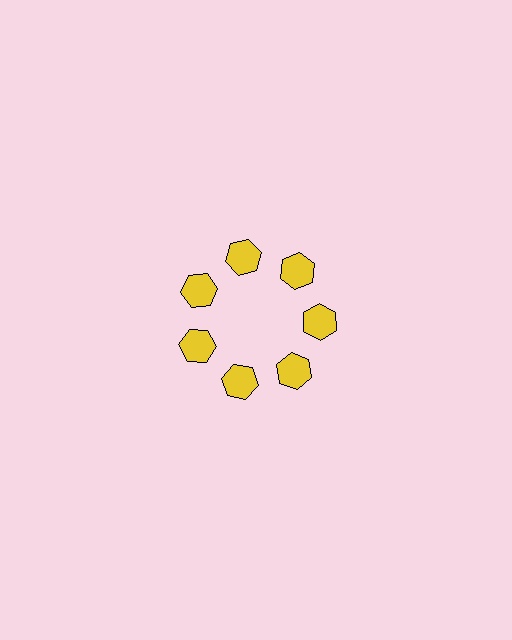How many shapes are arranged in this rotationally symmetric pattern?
There are 7 shapes, arranged in 7 groups of 1.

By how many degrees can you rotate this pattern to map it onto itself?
The pattern maps onto itself every 51 degrees of rotation.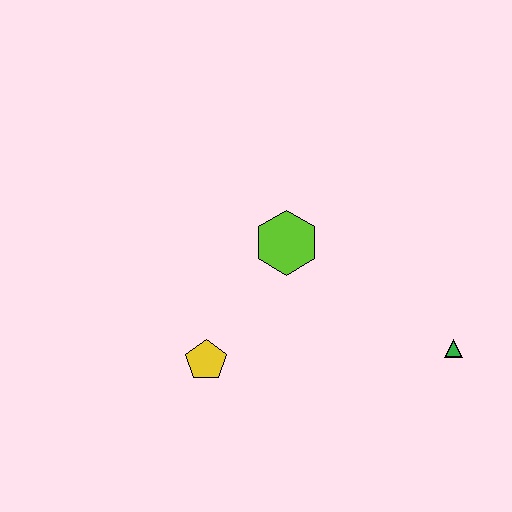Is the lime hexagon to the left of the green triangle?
Yes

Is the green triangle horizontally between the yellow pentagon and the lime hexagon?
No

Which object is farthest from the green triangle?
The yellow pentagon is farthest from the green triangle.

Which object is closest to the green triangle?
The lime hexagon is closest to the green triangle.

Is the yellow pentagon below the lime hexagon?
Yes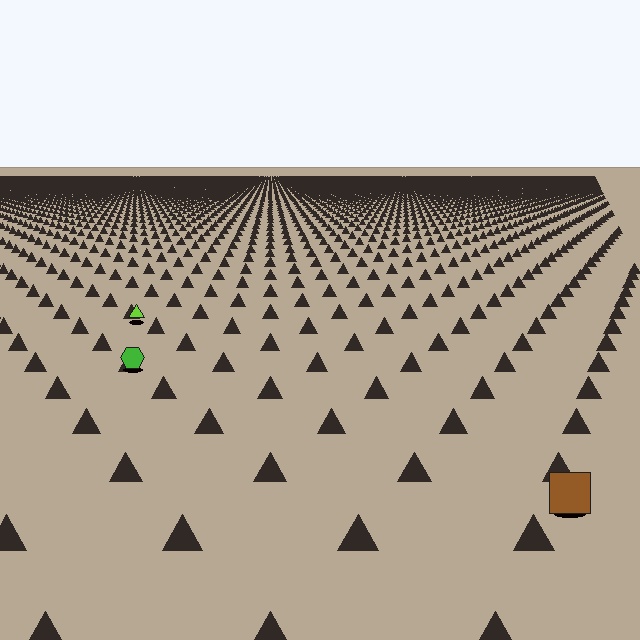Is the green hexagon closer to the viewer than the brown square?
No. The brown square is closer — you can tell from the texture gradient: the ground texture is coarser near it.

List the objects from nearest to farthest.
From nearest to farthest: the brown square, the green hexagon, the lime triangle.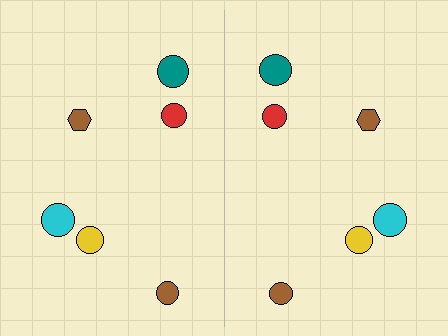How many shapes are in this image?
There are 12 shapes in this image.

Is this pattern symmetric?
Yes, this pattern has bilateral (reflection) symmetry.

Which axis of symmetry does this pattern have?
The pattern has a vertical axis of symmetry running through the center of the image.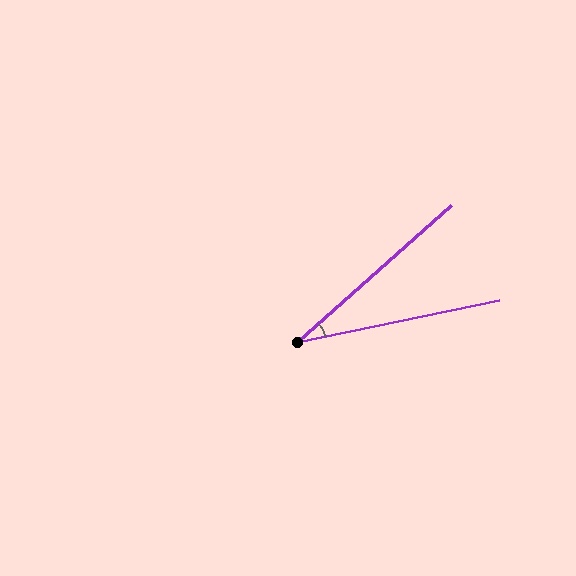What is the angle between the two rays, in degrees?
Approximately 30 degrees.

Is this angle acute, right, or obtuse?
It is acute.